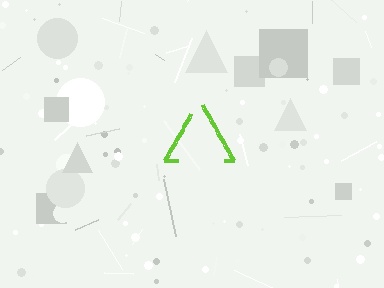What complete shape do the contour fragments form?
The contour fragments form a triangle.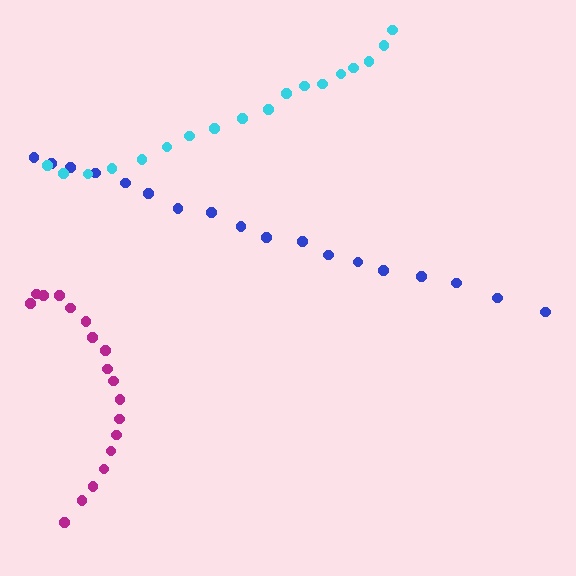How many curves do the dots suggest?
There are 3 distinct paths.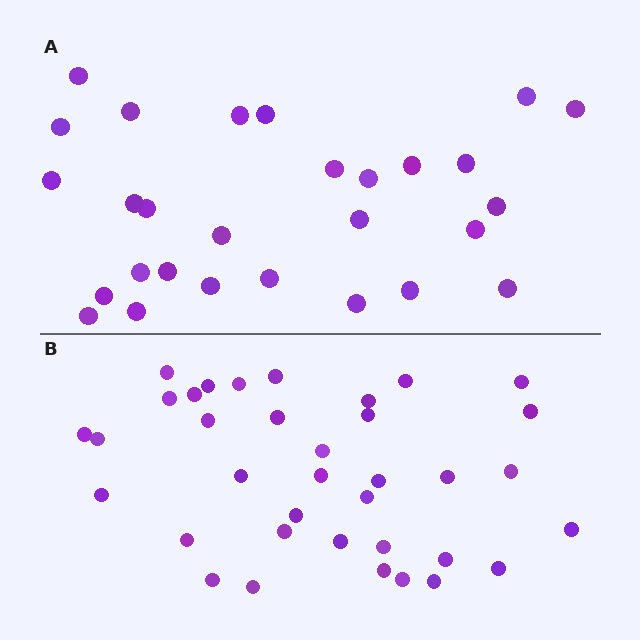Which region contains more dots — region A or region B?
Region B (the bottom region) has more dots.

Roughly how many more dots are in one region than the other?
Region B has roughly 8 or so more dots than region A.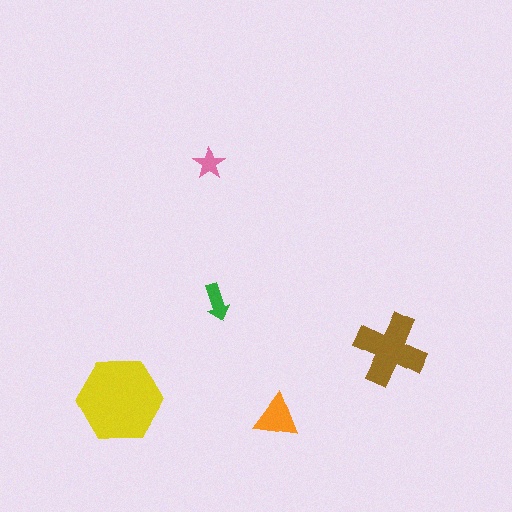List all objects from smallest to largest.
The pink star, the green arrow, the orange triangle, the brown cross, the yellow hexagon.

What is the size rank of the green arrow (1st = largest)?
4th.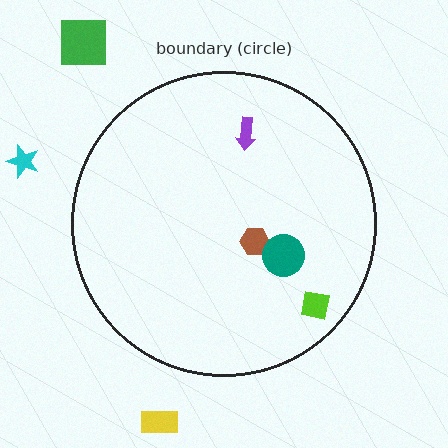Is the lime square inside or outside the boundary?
Inside.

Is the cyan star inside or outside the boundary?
Outside.